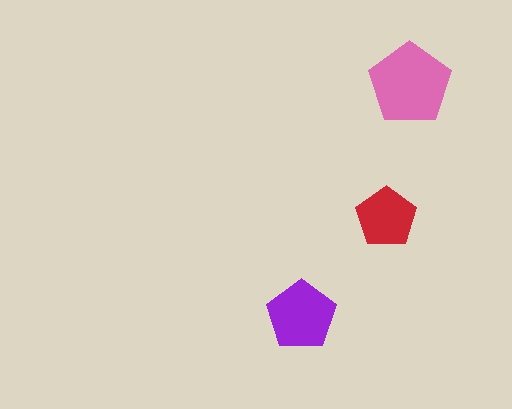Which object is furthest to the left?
The purple pentagon is leftmost.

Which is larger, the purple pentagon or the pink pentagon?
The pink one.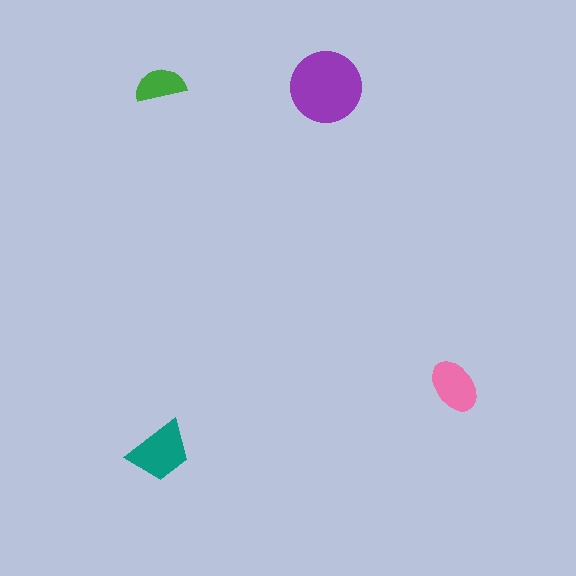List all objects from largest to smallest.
The purple circle, the teal trapezoid, the pink ellipse, the green semicircle.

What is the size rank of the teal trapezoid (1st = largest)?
2nd.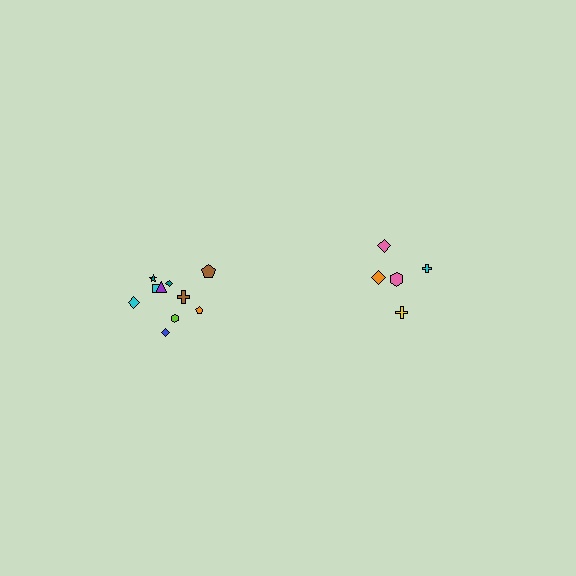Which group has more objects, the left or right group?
The left group.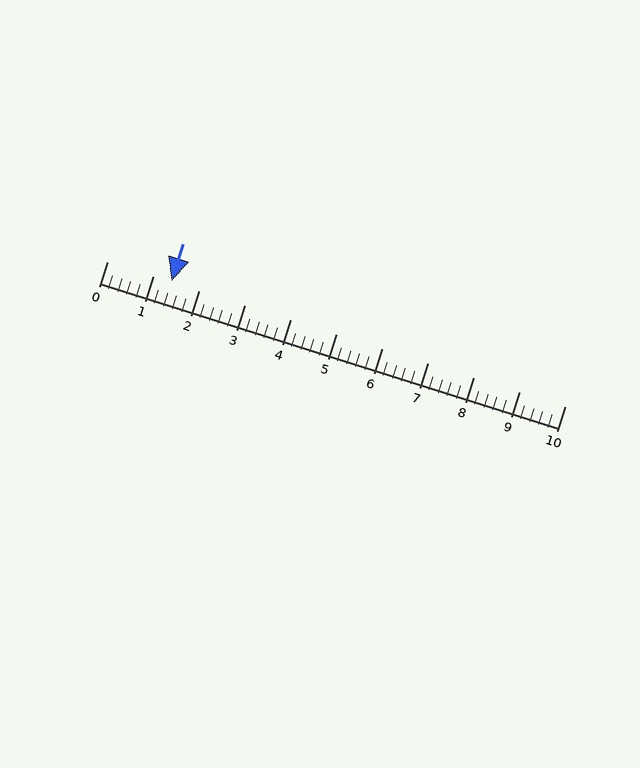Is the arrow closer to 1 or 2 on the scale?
The arrow is closer to 1.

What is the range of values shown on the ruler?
The ruler shows values from 0 to 10.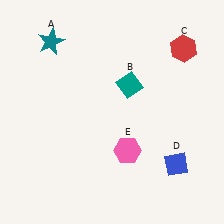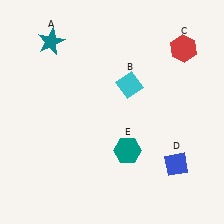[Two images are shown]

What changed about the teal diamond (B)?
In Image 1, B is teal. In Image 2, it changed to cyan.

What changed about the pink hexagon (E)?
In Image 1, E is pink. In Image 2, it changed to teal.